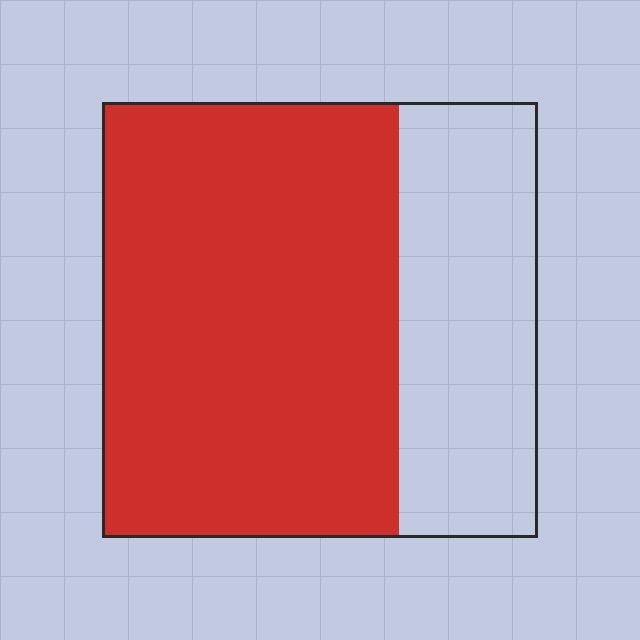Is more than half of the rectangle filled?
Yes.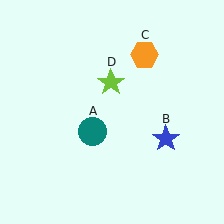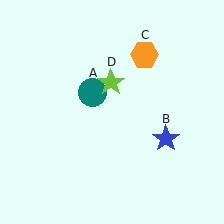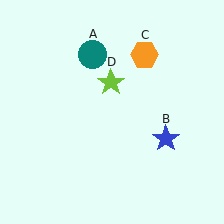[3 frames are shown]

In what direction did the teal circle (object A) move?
The teal circle (object A) moved up.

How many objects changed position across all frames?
1 object changed position: teal circle (object A).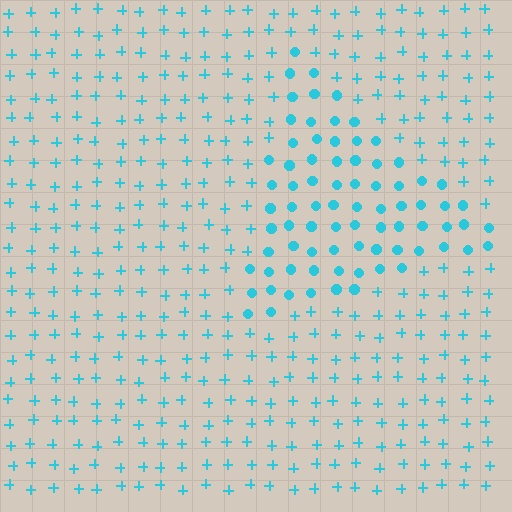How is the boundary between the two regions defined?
The boundary is defined by a change in element shape: circles inside vs. plus signs outside. All elements share the same color and spacing.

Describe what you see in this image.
The image is filled with small cyan elements arranged in a uniform grid. A triangle-shaped region contains circles, while the surrounding area contains plus signs. The boundary is defined purely by the change in element shape.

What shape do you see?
I see a triangle.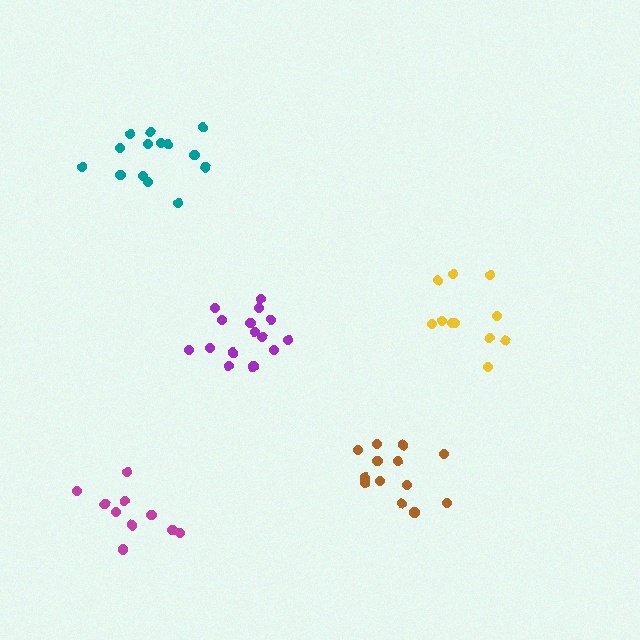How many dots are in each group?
Group 1: 15 dots, Group 2: 11 dots, Group 3: 14 dots, Group 4: 10 dots, Group 5: 13 dots (63 total).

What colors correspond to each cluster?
The clusters are colored: purple, yellow, teal, magenta, brown.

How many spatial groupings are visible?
There are 5 spatial groupings.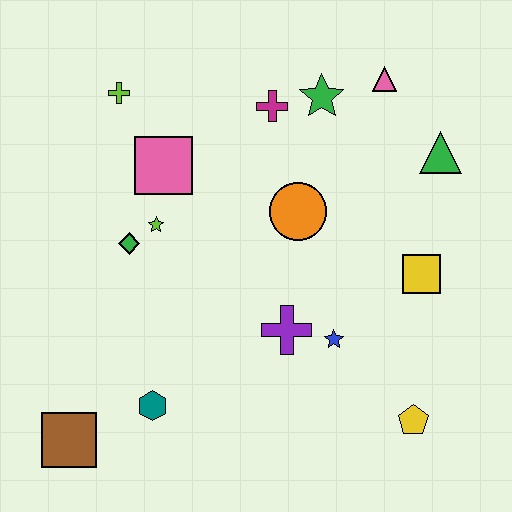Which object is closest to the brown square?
The teal hexagon is closest to the brown square.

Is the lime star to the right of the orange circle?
No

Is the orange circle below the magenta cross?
Yes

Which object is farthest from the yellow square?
The brown square is farthest from the yellow square.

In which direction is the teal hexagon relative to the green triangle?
The teal hexagon is to the left of the green triangle.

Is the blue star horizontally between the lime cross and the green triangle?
Yes